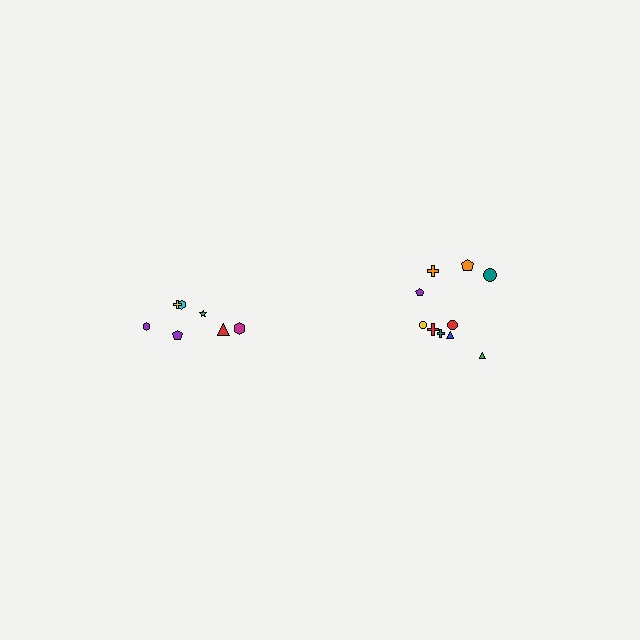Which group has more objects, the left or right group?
The right group.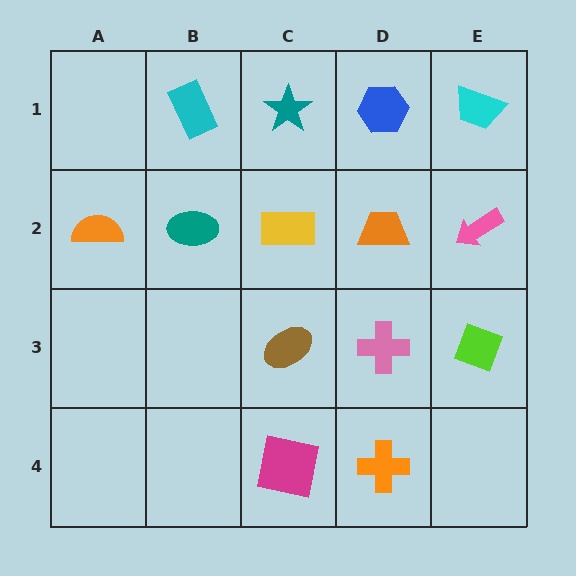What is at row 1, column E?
A cyan trapezoid.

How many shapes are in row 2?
5 shapes.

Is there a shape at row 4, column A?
No, that cell is empty.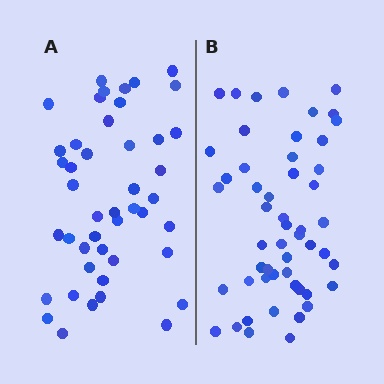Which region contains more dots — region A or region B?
Region B (the right region) has more dots.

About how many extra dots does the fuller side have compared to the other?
Region B has roughly 8 or so more dots than region A.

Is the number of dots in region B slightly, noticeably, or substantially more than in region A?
Region B has only slightly more — the two regions are fairly close. The ratio is roughly 1.2 to 1.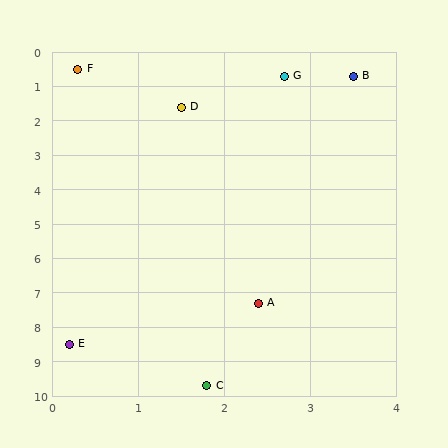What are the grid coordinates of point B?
Point B is at approximately (3.5, 0.7).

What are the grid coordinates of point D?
Point D is at approximately (1.5, 1.6).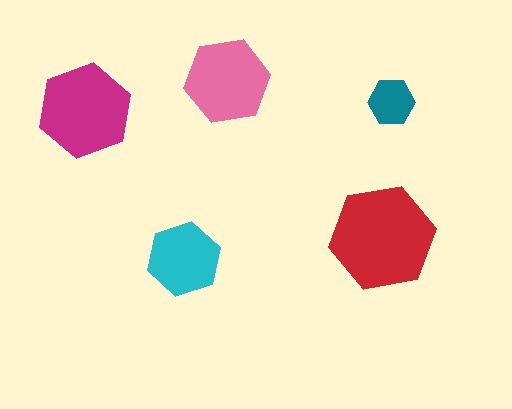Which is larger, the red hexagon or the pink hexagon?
The red one.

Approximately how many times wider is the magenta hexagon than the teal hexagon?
About 2 times wider.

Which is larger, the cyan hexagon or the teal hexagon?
The cyan one.